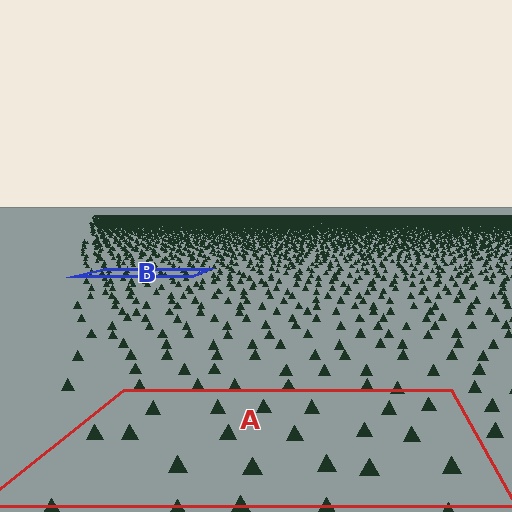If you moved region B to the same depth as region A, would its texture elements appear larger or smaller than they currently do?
They would appear larger. At a closer depth, the same texture elements are projected at a bigger on-screen size.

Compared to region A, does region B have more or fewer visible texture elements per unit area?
Region B has more texture elements per unit area — they are packed more densely because it is farther away.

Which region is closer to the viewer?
Region A is closer. The texture elements there are larger and more spread out.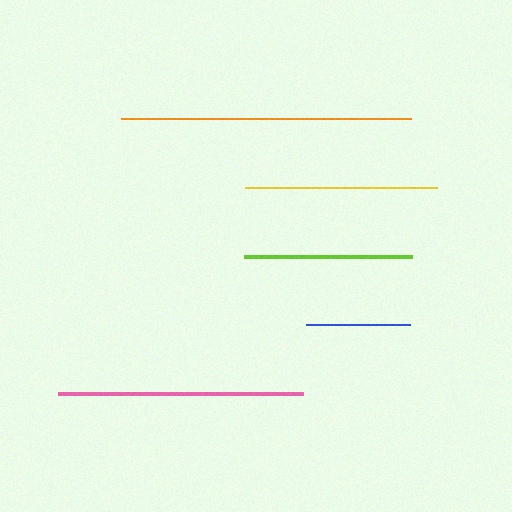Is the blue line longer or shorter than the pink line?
The pink line is longer than the blue line.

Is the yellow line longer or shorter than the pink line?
The pink line is longer than the yellow line.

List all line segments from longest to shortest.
From longest to shortest: orange, pink, yellow, lime, blue.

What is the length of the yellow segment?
The yellow segment is approximately 192 pixels long.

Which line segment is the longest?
The orange line is the longest at approximately 290 pixels.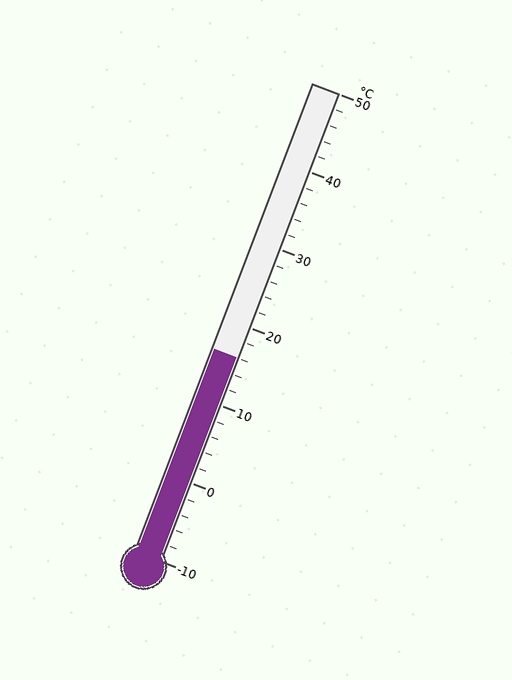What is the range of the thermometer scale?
The thermometer scale ranges from -10°C to 50°C.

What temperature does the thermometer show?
The thermometer shows approximately 16°C.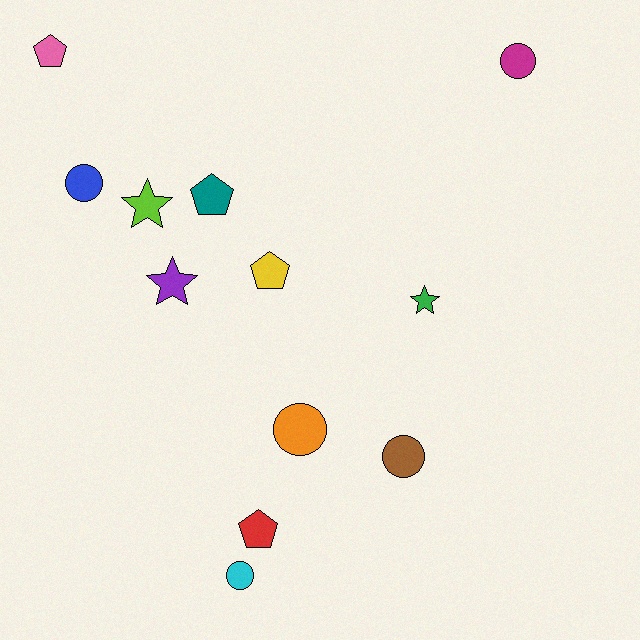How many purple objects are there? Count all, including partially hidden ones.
There is 1 purple object.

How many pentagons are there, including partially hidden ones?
There are 4 pentagons.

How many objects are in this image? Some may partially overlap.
There are 12 objects.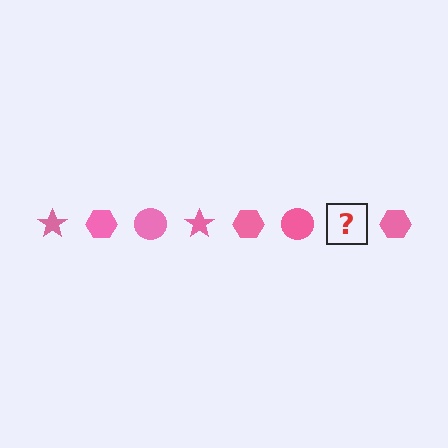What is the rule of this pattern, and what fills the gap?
The rule is that the pattern cycles through star, hexagon, circle shapes in pink. The gap should be filled with a pink star.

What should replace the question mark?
The question mark should be replaced with a pink star.